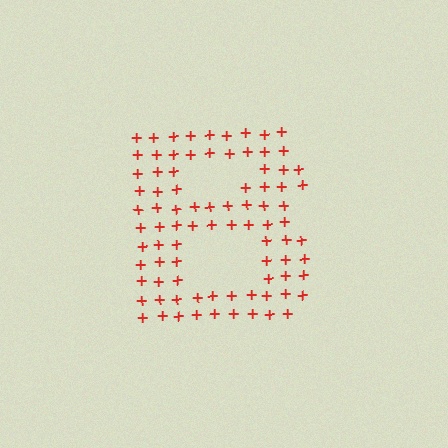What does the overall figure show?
The overall figure shows the letter B.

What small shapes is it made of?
It is made of small plus signs.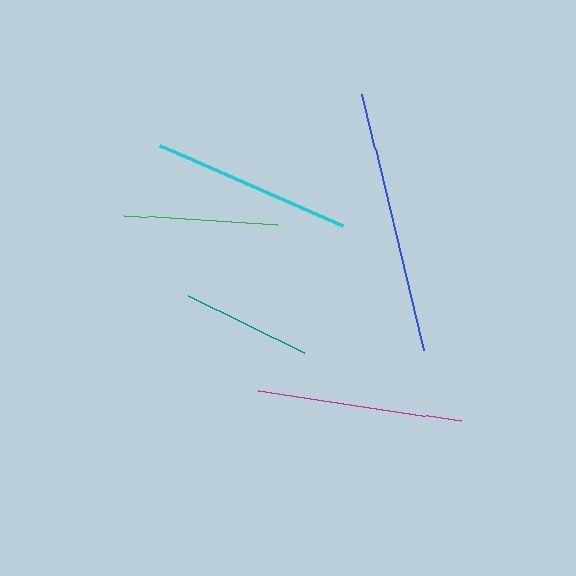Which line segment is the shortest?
The teal line is the shortest at approximately 130 pixels.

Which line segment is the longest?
The blue line is the longest at approximately 263 pixels.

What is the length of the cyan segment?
The cyan segment is approximately 198 pixels long.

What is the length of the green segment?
The green segment is approximately 154 pixels long.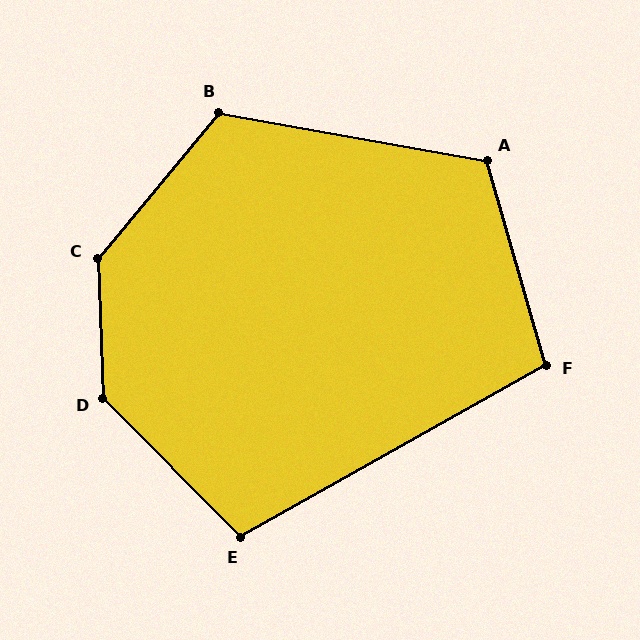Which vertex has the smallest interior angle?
F, at approximately 103 degrees.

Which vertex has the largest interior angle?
C, at approximately 138 degrees.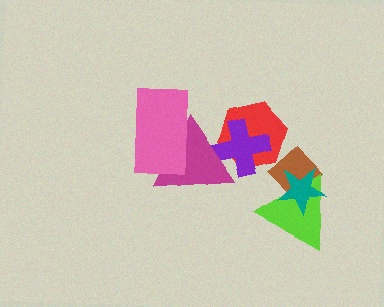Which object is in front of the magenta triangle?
The pink rectangle is in front of the magenta triangle.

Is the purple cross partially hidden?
Yes, it is partially covered by another shape.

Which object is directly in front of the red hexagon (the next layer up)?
The purple cross is directly in front of the red hexagon.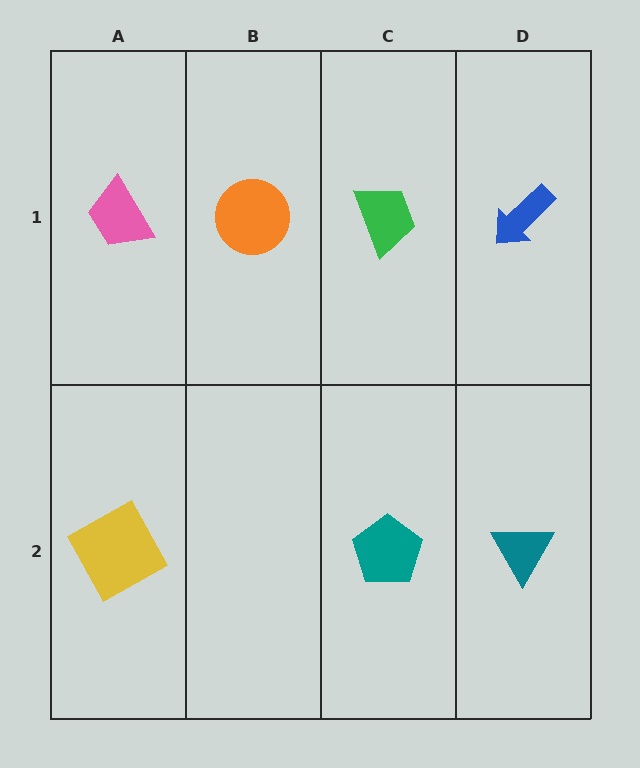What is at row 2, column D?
A teal triangle.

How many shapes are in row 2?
3 shapes.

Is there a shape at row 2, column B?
No, that cell is empty.